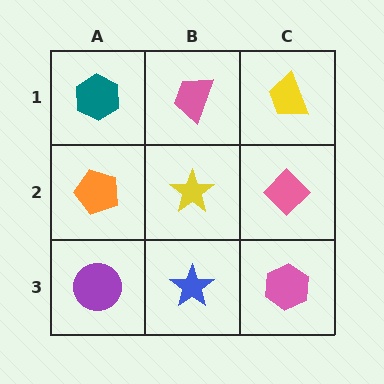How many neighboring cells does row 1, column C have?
2.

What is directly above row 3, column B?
A yellow star.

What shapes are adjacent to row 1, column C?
A pink diamond (row 2, column C), a pink trapezoid (row 1, column B).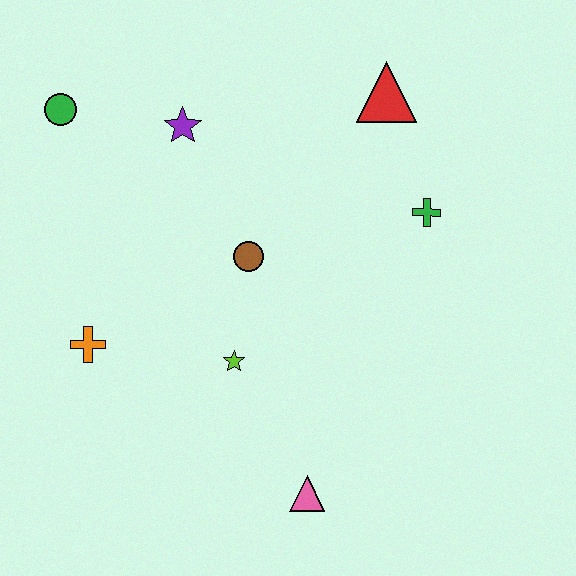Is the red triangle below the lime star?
No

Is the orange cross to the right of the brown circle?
No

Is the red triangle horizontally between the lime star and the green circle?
No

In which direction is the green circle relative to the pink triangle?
The green circle is above the pink triangle.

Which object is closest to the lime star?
The brown circle is closest to the lime star.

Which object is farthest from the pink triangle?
The green circle is farthest from the pink triangle.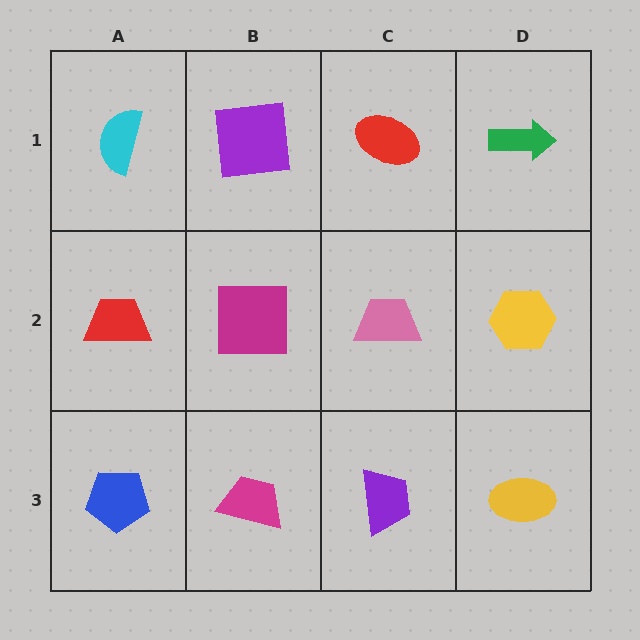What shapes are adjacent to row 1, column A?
A red trapezoid (row 2, column A), a purple square (row 1, column B).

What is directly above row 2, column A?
A cyan semicircle.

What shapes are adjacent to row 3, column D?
A yellow hexagon (row 2, column D), a purple trapezoid (row 3, column C).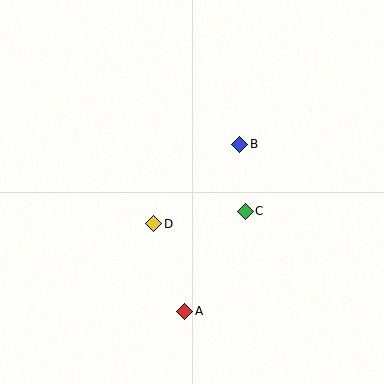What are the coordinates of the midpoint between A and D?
The midpoint between A and D is at (169, 268).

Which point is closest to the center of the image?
Point D at (154, 224) is closest to the center.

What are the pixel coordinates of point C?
Point C is at (245, 211).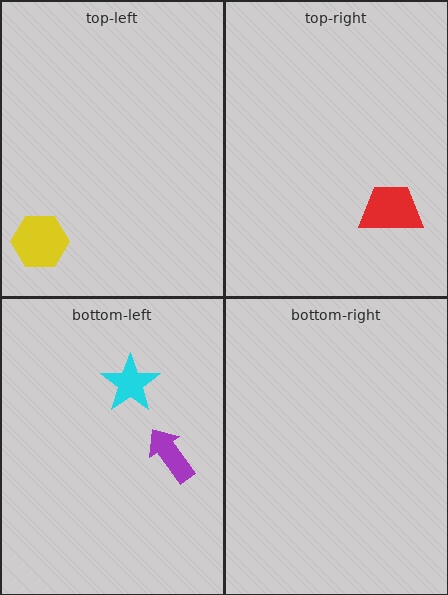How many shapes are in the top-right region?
1.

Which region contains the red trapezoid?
The top-right region.